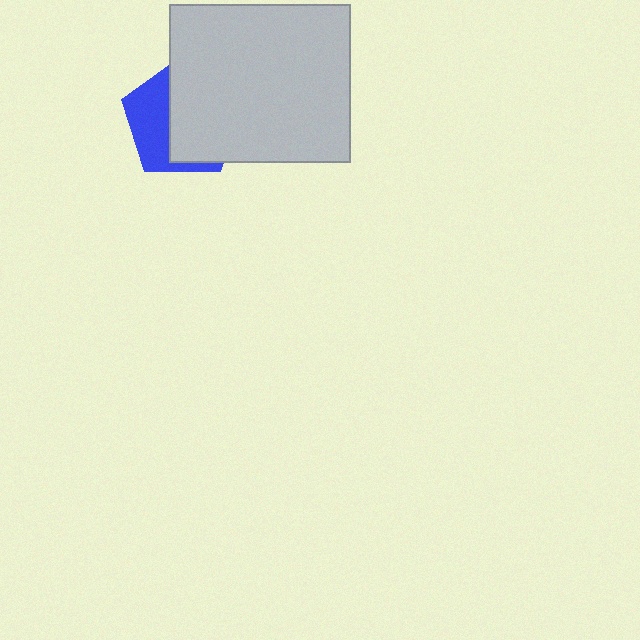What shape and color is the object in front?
The object in front is a light gray rectangle.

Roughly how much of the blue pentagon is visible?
A small part of it is visible (roughly 39%).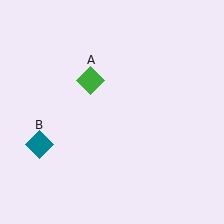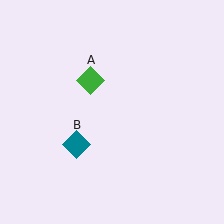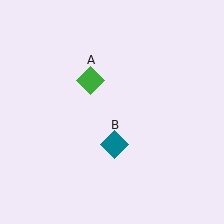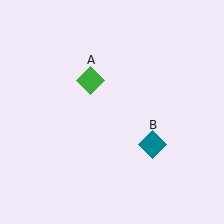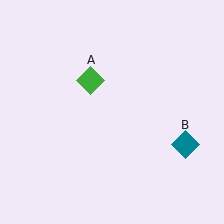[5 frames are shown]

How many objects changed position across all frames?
1 object changed position: teal diamond (object B).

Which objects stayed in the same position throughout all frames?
Green diamond (object A) remained stationary.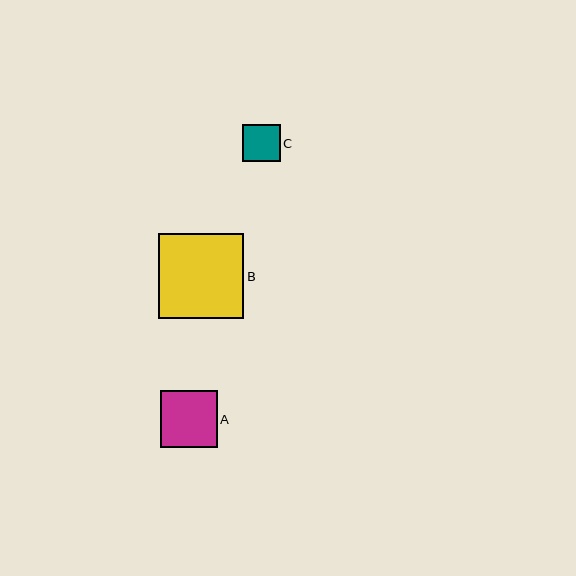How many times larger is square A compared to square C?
Square A is approximately 1.5 times the size of square C.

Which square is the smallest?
Square C is the smallest with a size of approximately 37 pixels.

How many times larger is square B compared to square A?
Square B is approximately 1.5 times the size of square A.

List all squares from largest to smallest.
From largest to smallest: B, A, C.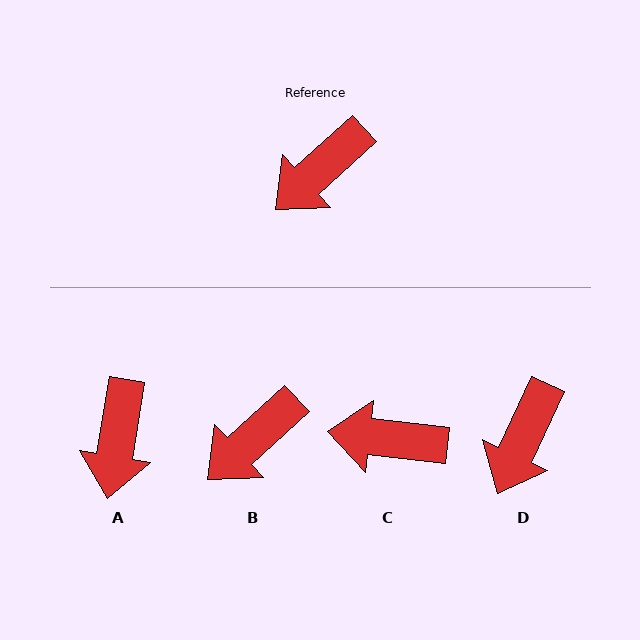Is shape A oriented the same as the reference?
No, it is off by about 39 degrees.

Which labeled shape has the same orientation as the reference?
B.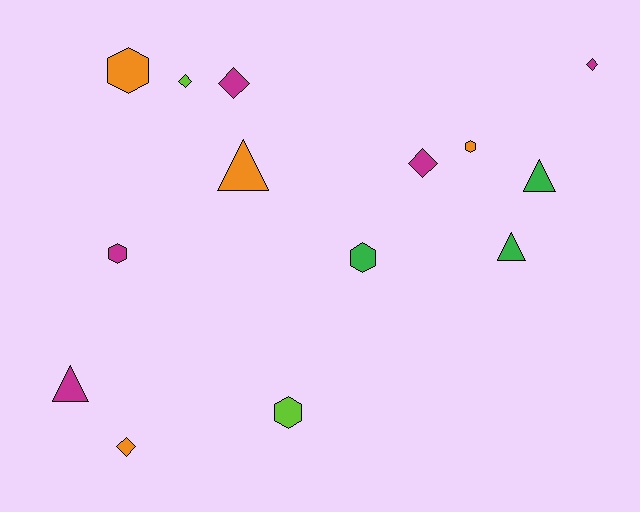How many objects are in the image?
There are 14 objects.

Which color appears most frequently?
Magenta, with 5 objects.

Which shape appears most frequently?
Diamond, with 5 objects.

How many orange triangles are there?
There is 1 orange triangle.